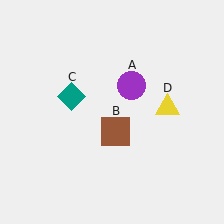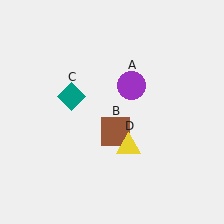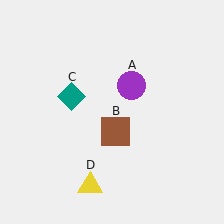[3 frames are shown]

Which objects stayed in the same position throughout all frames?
Purple circle (object A) and brown square (object B) and teal diamond (object C) remained stationary.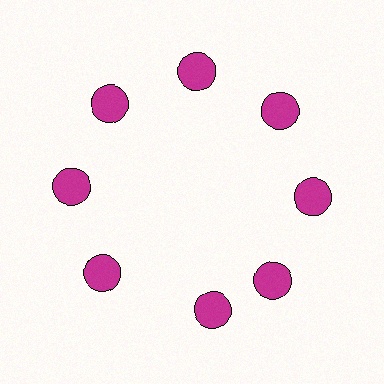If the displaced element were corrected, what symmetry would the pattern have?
It would have 8-fold rotational symmetry — the pattern would map onto itself every 45 degrees.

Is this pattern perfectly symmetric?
No. The 8 magenta circles are arranged in a ring, but one element near the 6 o'clock position is rotated out of alignment along the ring, breaking the 8-fold rotational symmetry.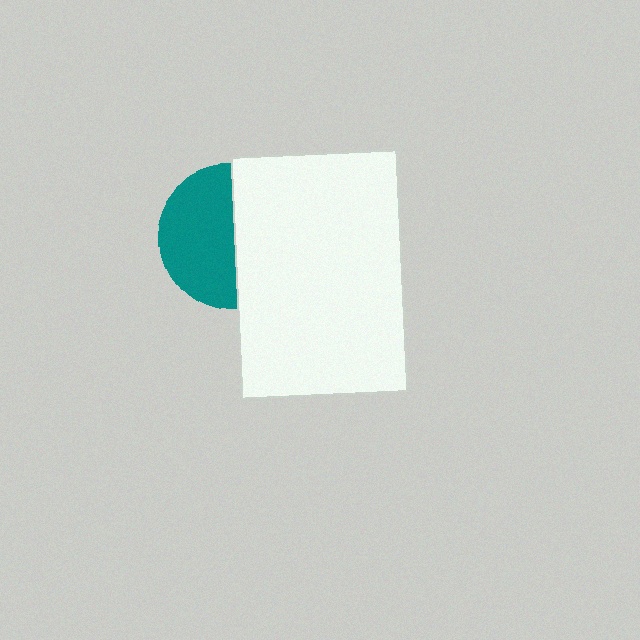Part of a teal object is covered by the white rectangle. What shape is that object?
It is a circle.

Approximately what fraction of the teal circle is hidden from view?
Roughly 48% of the teal circle is hidden behind the white rectangle.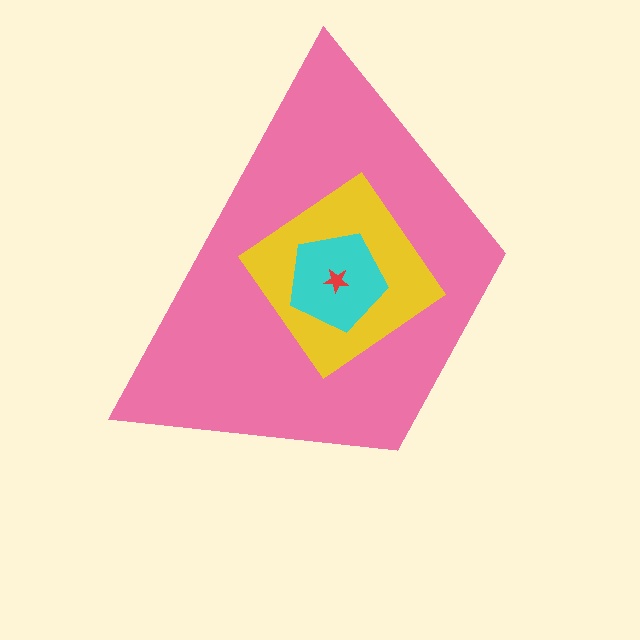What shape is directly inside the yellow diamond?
The cyan pentagon.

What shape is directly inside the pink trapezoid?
The yellow diamond.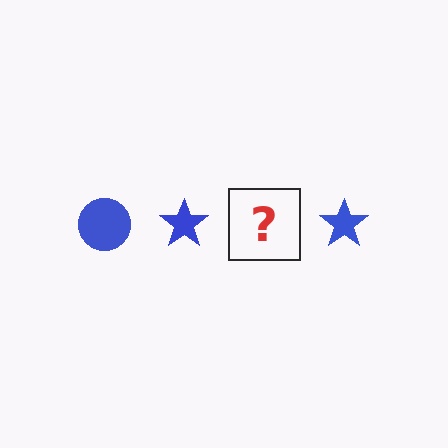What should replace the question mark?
The question mark should be replaced with a blue circle.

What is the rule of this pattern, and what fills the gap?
The rule is that the pattern cycles through circle, star shapes in blue. The gap should be filled with a blue circle.